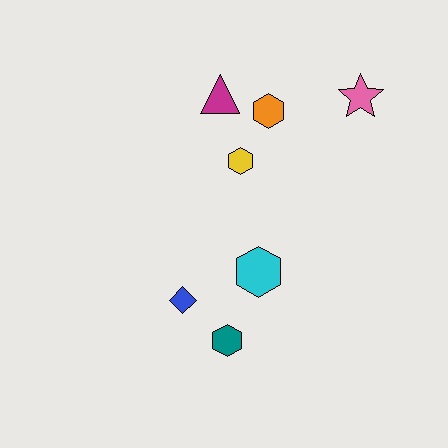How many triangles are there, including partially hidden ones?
There is 1 triangle.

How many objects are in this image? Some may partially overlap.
There are 7 objects.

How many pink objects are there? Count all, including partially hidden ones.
There is 1 pink object.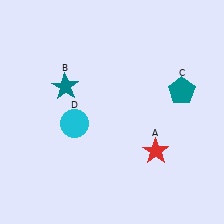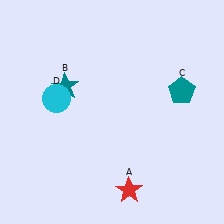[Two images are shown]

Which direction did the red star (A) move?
The red star (A) moved down.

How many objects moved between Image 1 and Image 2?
2 objects moved between the two images.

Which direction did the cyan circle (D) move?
The cyan circle (D) moved up.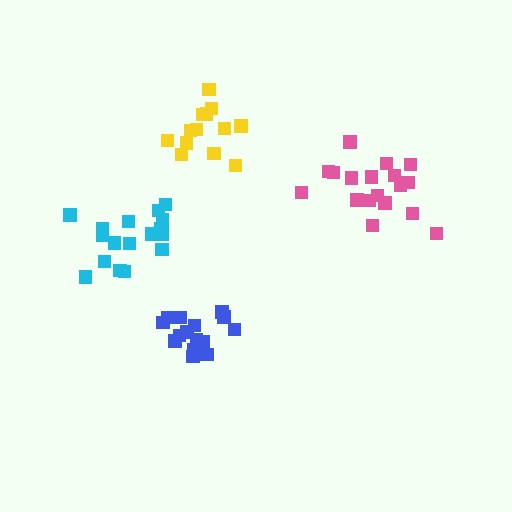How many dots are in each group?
Group 1: 13 dots, Group 2: 18 dots, Group 3: 15 dots, Group 4: 17 dots (63 total).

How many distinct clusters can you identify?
There are 4 distinct clusters.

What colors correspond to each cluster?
The clusters are colored: yellow, pink, blue, cyan.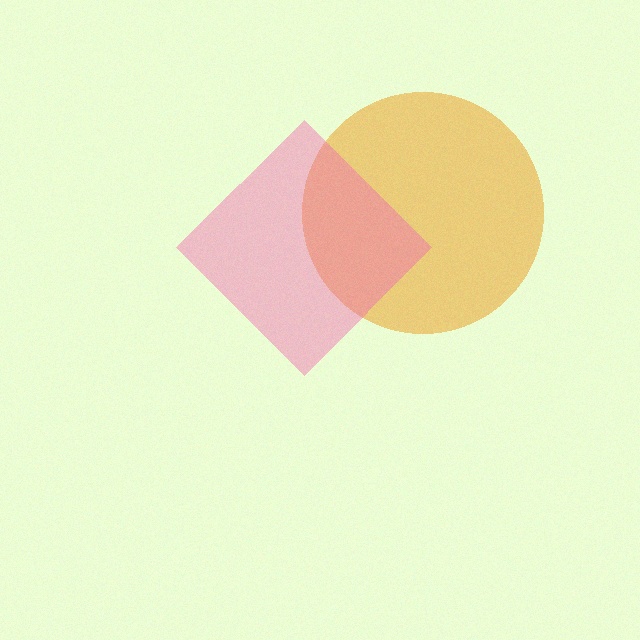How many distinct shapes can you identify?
There are 2 distinct shapes: an orange circle, a pink diamond.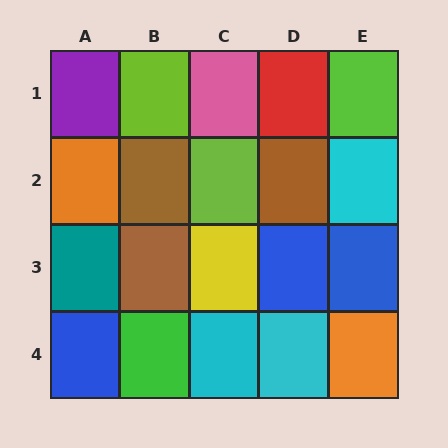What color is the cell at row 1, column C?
Pink.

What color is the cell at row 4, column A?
Blue.